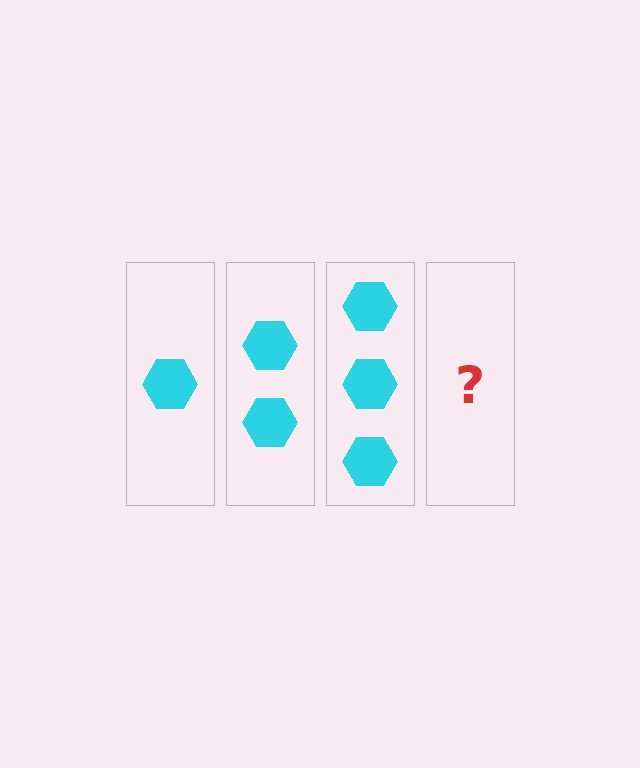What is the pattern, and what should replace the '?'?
The pattern is that each step adds one more hexagon. The '?' should be 4 hexagons.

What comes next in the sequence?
The next element should be 4 hexagons.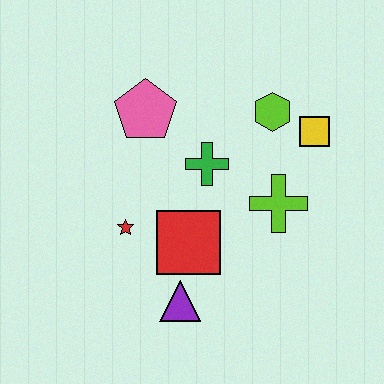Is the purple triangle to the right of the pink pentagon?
Yes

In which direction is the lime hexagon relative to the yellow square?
The lime hexagon is to the left of the yellow square.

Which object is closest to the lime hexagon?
The yellow square is closest to the lime hexagon.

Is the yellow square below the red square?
No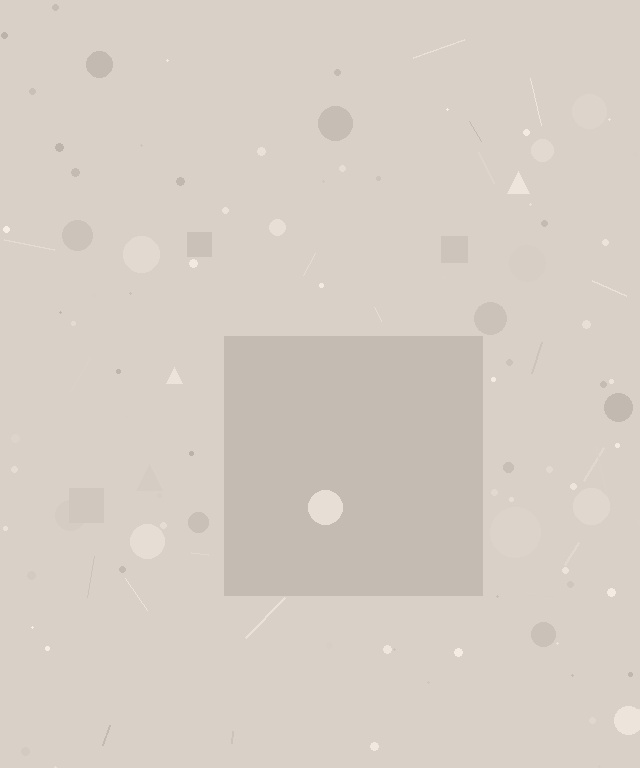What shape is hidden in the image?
A square is hidden in the image.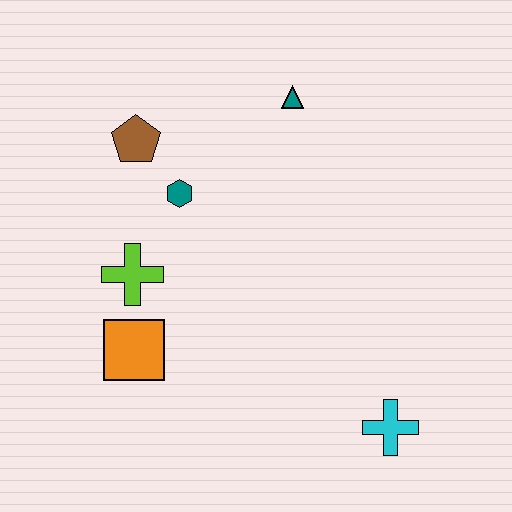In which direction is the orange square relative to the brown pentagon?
The orange square is below the brown pentagon.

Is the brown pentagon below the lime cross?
No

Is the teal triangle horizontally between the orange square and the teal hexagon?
No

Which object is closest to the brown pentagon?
The teal hexagon is closest to the brown pentagon.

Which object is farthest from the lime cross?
The cyan cross is farthest from the lime cross.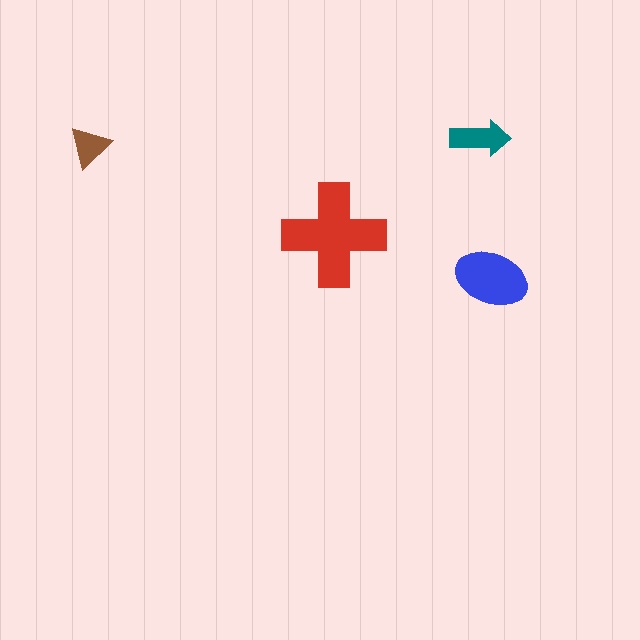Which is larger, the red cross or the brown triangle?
The red cross.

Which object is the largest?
The red cross.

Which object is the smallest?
The brown triangle.